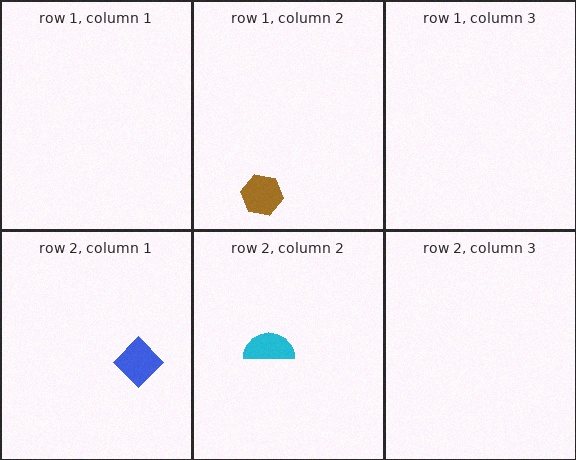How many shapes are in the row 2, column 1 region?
1.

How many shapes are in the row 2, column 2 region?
1.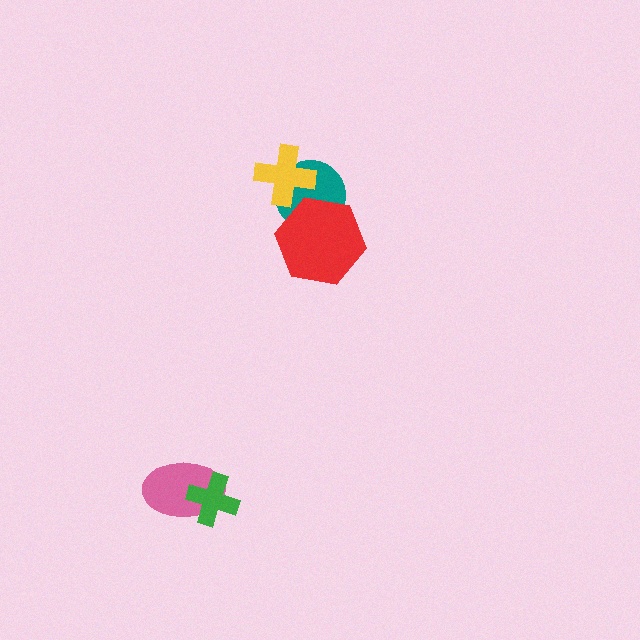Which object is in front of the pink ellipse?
The green cross is in front of the pink ellipse.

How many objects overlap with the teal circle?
2 objects overlap with the teal circle.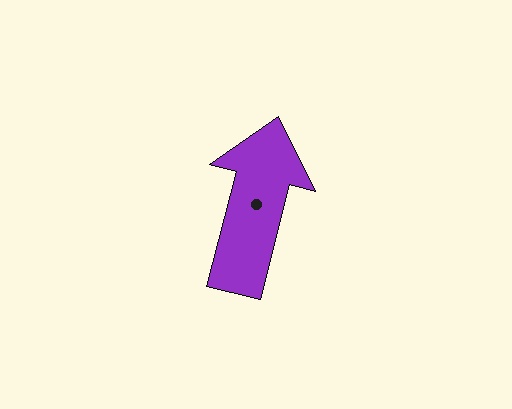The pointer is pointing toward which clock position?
Roughly 12 o'clock.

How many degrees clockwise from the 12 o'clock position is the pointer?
Approximately 14 degrees.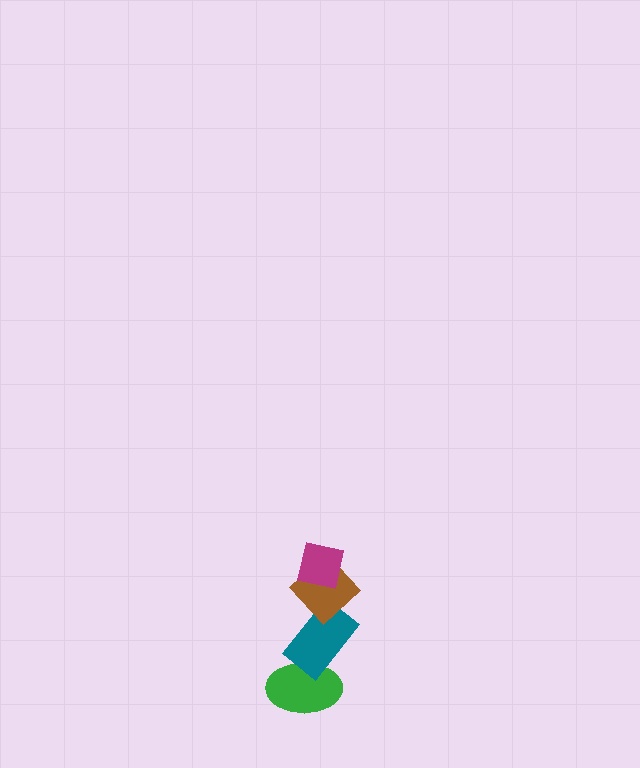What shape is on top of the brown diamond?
The magenta square is on top of the brown diamond.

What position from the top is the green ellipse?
The green ellipse is 4th from the top.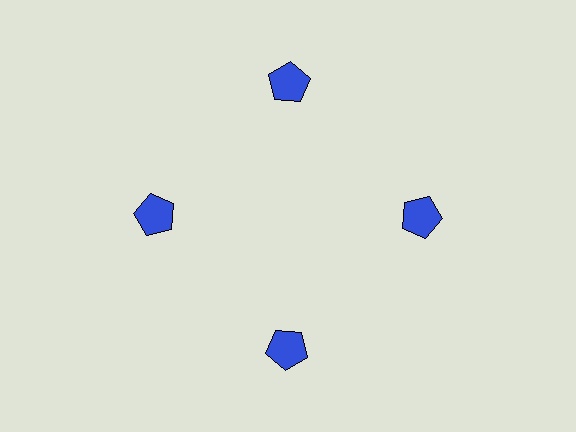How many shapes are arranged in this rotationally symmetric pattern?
There are 4 shapes, arranged in 4 groups of 1.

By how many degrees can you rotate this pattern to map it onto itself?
The pattern maps onto itself every 90 degrees of rotation.